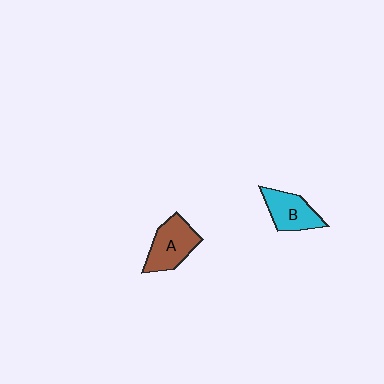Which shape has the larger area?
Shape A (brown).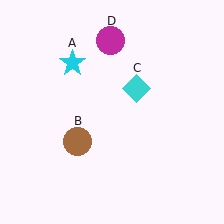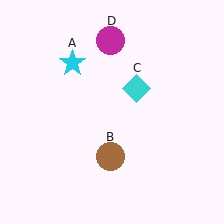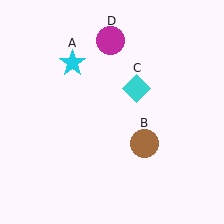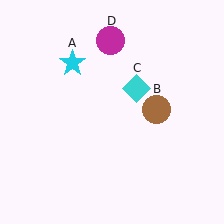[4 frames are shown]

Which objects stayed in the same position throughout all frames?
Cyan star (object A) and cyan diamond (object C) and magenta circle (object D) remained stationary.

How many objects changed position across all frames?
1 object changed position: brown circle (object B).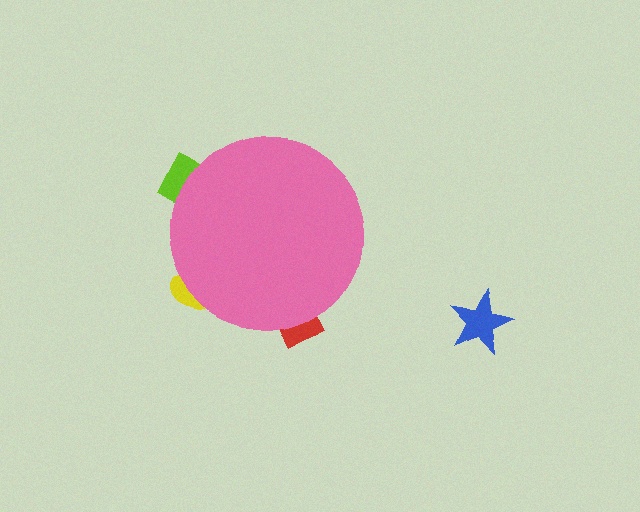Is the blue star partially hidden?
No, the blue star is fully visible.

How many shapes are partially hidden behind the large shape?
3 shapes are partially hidden.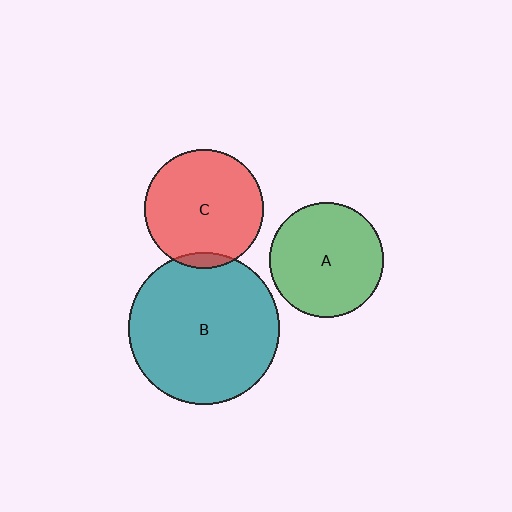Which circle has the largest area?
Circle B (teal).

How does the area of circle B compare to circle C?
Approximately 1.6 times.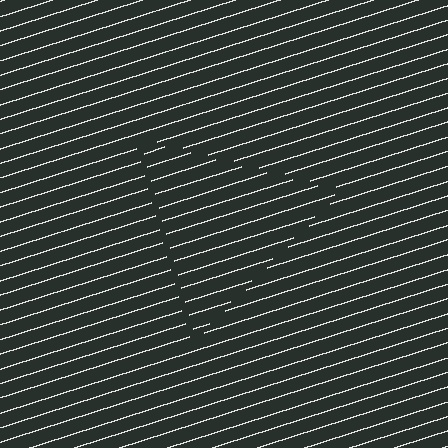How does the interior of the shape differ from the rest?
The interior of the shape contains the same grating, shifted by half a period — the contour is defined by the phase discontinuity where line-ends from the inner and outer gratings abut.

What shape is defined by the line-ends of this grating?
An illusory triangle. The interior of the shape contains the same grating, shifted by half a period — the contour is defined by the phase discontinuity where line-ends from the inner and outer gratings abut.